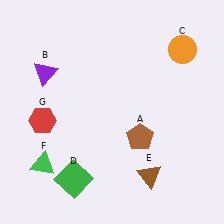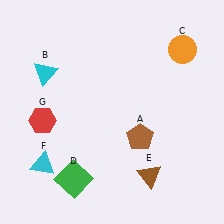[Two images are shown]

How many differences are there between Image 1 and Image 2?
There are 2 differences between the two images.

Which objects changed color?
B changed from purple to cyan. F changed from green to cyan.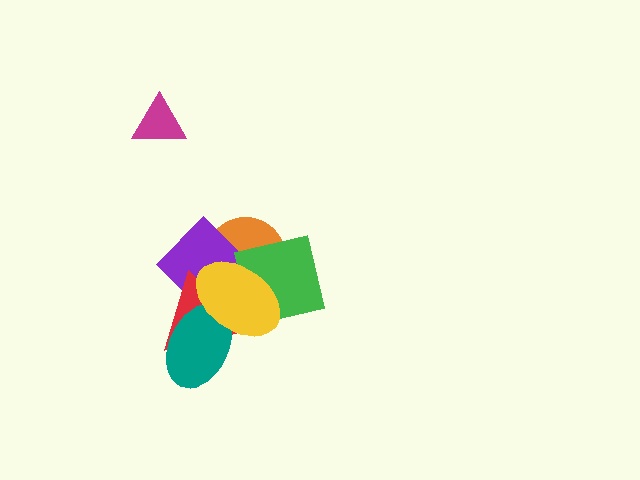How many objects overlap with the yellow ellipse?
5 objects overlap with the yellow ellipse.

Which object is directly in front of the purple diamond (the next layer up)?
The red triangle is directly in front of the purple diamond.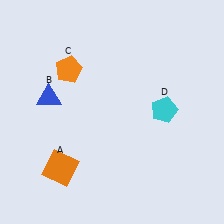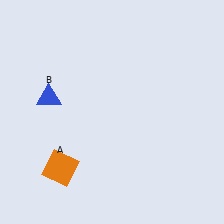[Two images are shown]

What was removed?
The cyan pentagon (D), the orange pentagon (C) were removed in Image 2.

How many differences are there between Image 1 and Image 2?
There are 2 differences between the two images.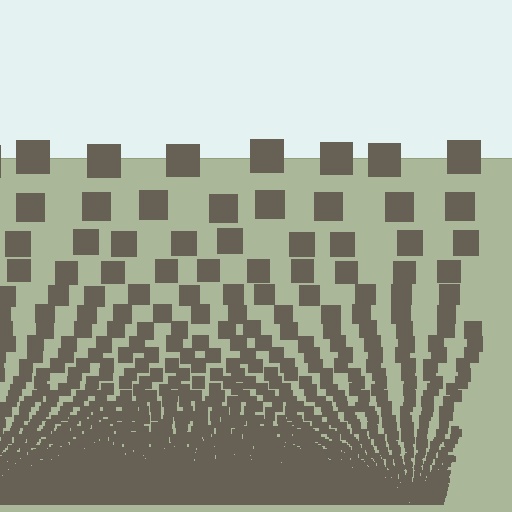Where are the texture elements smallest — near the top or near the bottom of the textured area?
Near the bottom.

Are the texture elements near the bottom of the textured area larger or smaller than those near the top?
Smaller. The gradient is inverted — elements near the bottom are smaller and denser.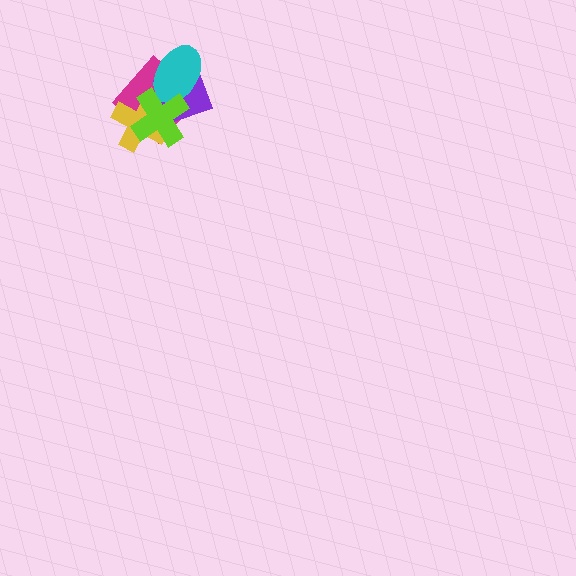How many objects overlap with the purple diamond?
4 objects overlap with the purple diamond.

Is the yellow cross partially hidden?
Yes, it is partially covered by another shape.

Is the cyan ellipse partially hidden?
Yes, it is partially covered by another shape.